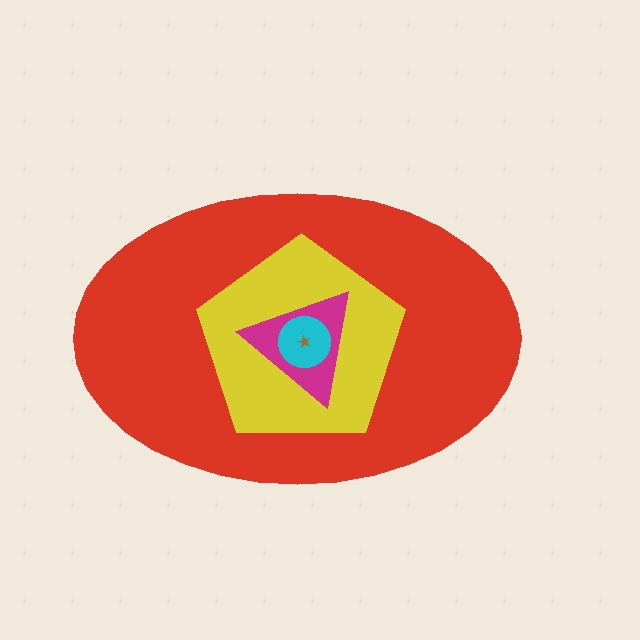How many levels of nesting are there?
5.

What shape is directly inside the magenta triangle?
The cyan circle.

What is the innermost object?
The brown star.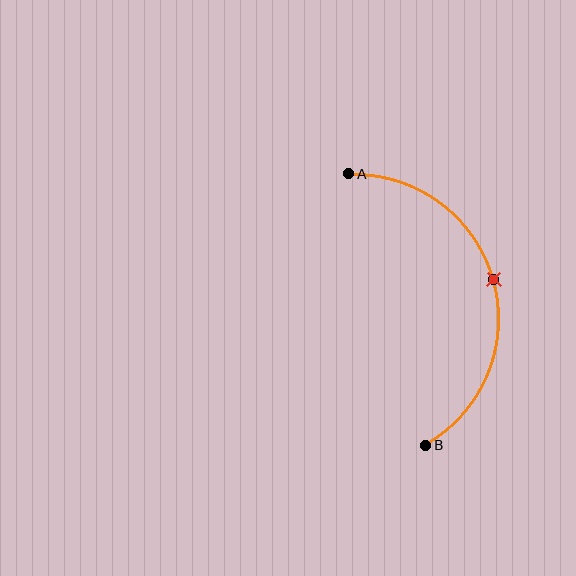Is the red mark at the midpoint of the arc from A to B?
Yes. The red mark lies on the arc at equal arc-length from both A and B — it is the arc midpoint.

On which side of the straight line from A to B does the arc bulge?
The arc bulges to the right of the straight line connecting A and B.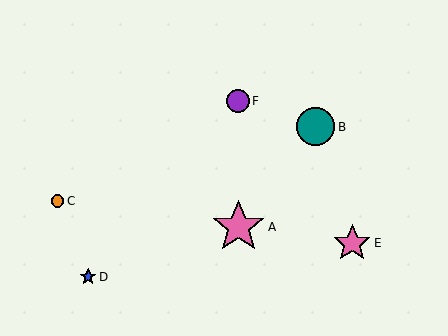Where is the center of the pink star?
The center of the pink star is at (239, 227).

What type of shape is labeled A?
Shape A is a pink star.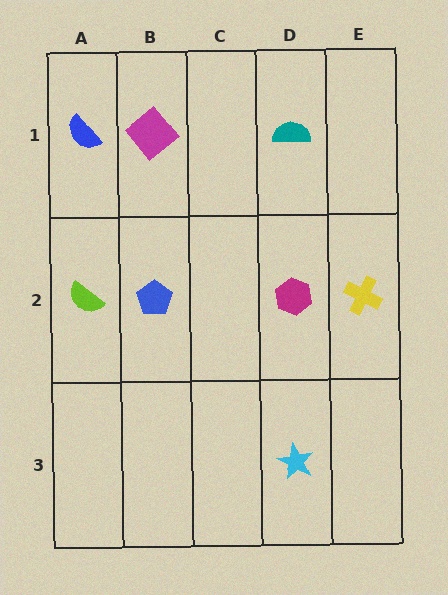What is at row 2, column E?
A yellow cross.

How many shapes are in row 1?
3 shapes.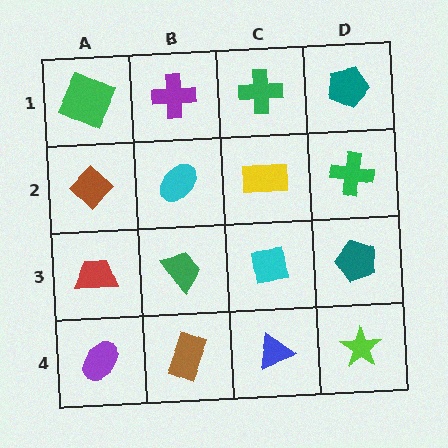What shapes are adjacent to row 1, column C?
A yellow rectangle (row 2, column C), a purple cross (row 1, column B), a teal pentagon (row 1, column D).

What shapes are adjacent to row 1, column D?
A green cross (row 2, column D), a green cross (row 1, column C).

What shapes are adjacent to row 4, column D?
A teal pentagon (row 3, column D), a blue triangle (row 4, column C).